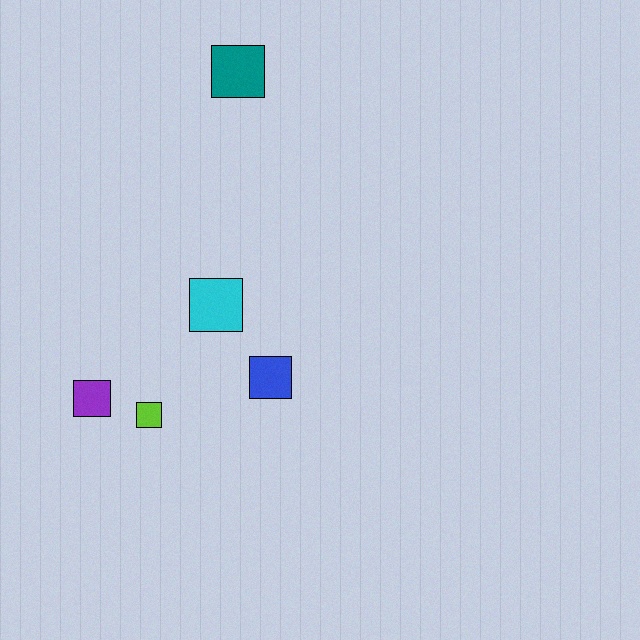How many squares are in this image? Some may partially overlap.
There are 5 squares.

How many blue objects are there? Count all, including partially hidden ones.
There is 1 blue object.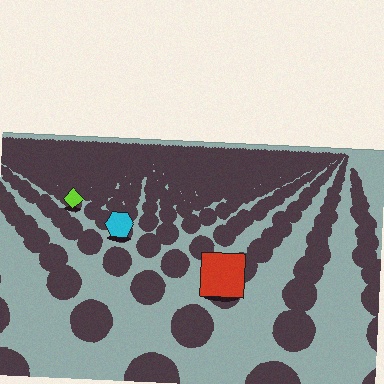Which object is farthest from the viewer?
The lime diamond is farthest from the viewer. It appears smaller and the ground texture around it is denser.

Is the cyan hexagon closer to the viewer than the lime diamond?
Yes. The cyan hexagon is closer — you can tell from the texture gradient: the ground texture is coarser near it.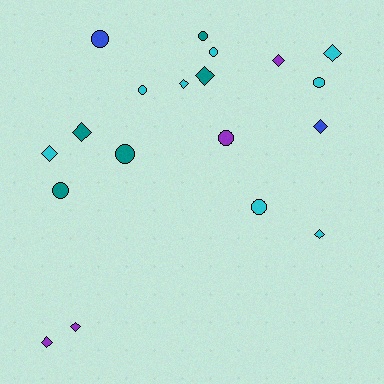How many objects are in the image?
There are 19 objects.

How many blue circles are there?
There is 1 blue circle.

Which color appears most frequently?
Cyan, with 8 objects.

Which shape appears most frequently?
Diamond, with 10 objects.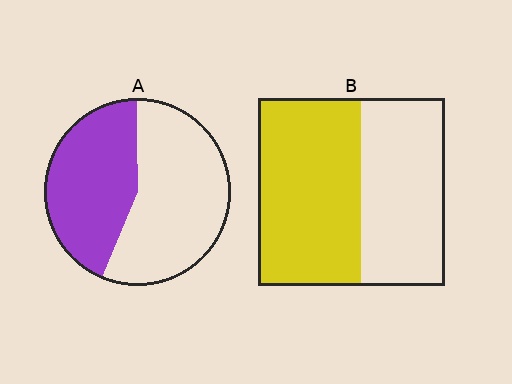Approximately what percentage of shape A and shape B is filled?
A is approximately 45% and B is approximately 55%.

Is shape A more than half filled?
No.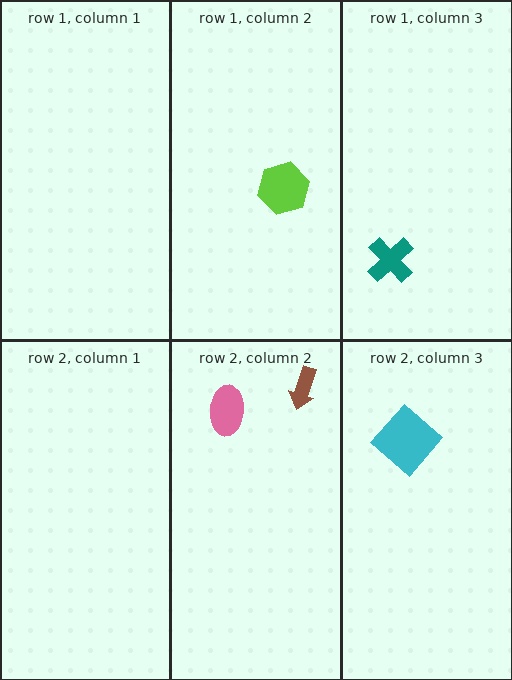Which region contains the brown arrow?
The row 2, column 2 region.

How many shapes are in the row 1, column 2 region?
1.